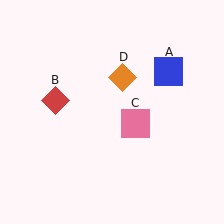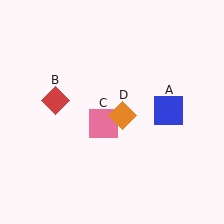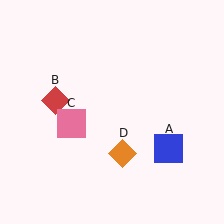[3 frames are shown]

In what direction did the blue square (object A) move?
The blue square (object A) moved down.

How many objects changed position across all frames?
3 objects changed position: blue square (object A), pink square (object C), orange diamond (object D).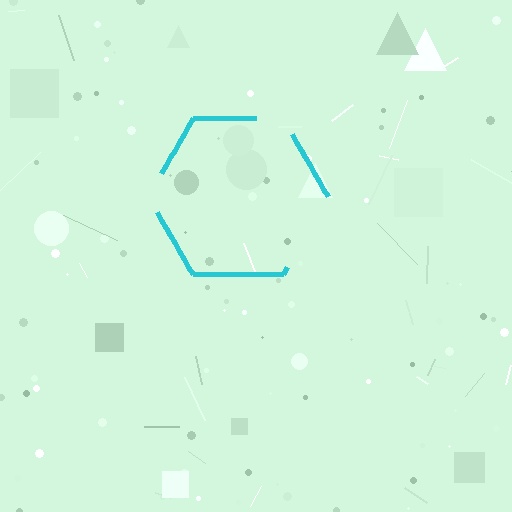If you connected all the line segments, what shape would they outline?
They would outline a hexagon.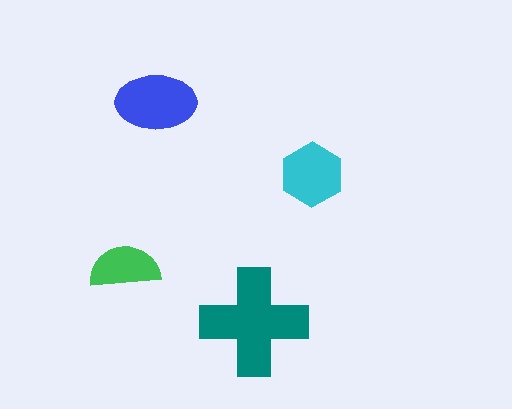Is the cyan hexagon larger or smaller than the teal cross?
Smaller.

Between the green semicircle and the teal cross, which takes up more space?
The teal cross.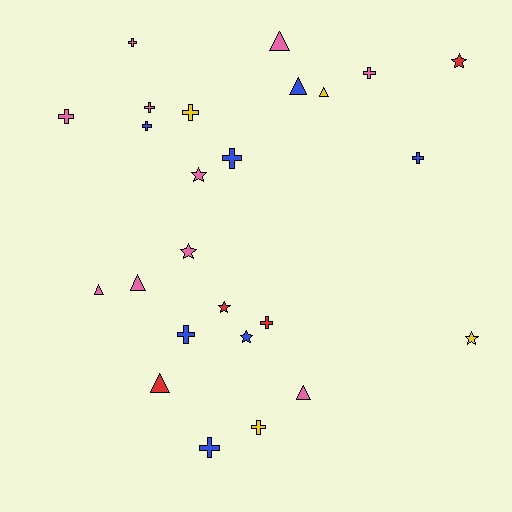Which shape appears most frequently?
Cross, with 12 objects.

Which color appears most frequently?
Pink, with 10 objects.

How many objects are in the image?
There are 25 objects.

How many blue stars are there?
There is 1 blue star.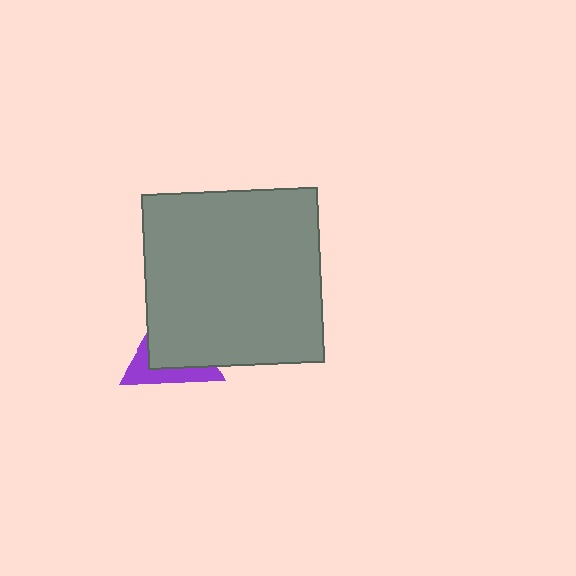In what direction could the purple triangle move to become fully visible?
The purple triangle could move toward the lower-left. That would shift it out from behind the gray square entirely.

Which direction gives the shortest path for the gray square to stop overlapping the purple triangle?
Moving toward the upper-right gives the shortest separation.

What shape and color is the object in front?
The object in front is a gray square.